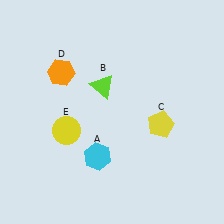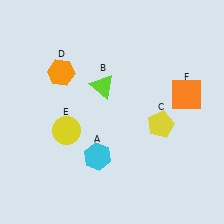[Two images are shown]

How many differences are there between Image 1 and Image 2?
There is 1 difference between the two images.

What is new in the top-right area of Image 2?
An orange square (F) was added in the top-right area of Image 2.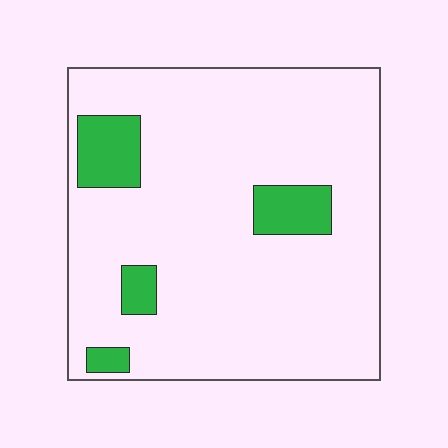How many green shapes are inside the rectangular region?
4.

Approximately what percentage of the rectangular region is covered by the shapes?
Approximately 10%.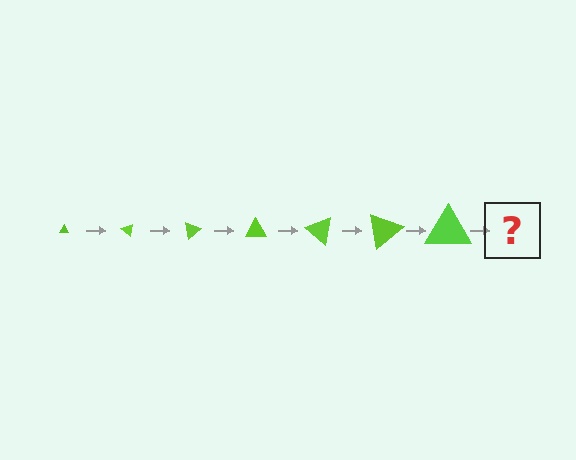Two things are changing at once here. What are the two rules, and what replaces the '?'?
The two rules are that the triangle grows larger each step and it rotates 40 degrees each step. The '?' should be a triangle, larger than the previous one and rotated 280 degrees from the start.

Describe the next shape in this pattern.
It should be a triangle, larger than the previous one and rotated 280 degrees from the start.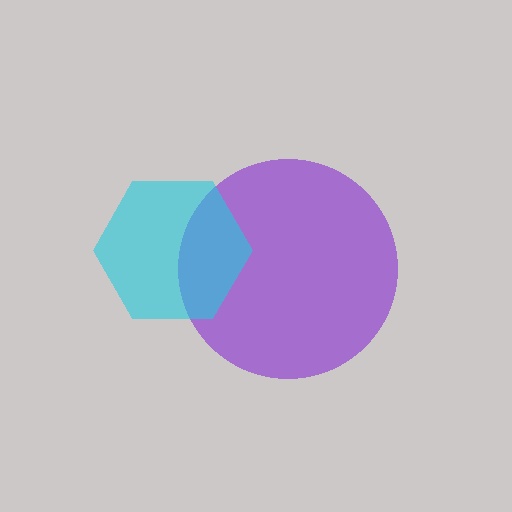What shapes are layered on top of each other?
The layered shapes are: a purple circle, a cyan hexagon.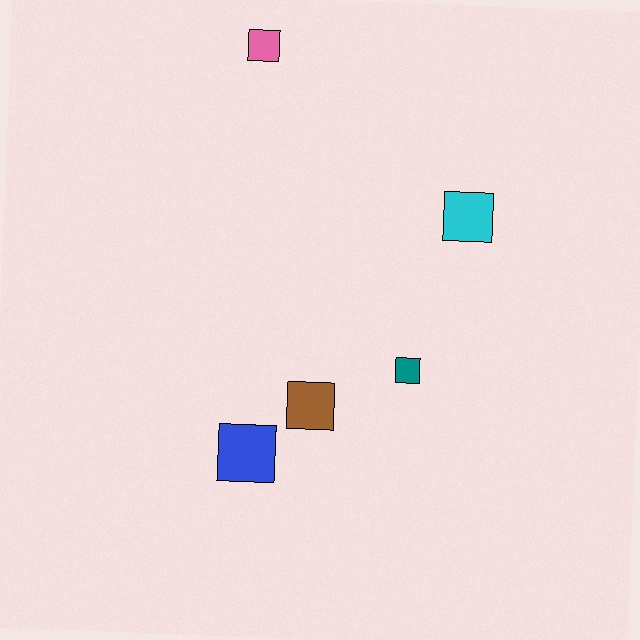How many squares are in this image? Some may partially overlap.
There are 5 squares.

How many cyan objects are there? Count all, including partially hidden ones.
There is 1 cyan object.